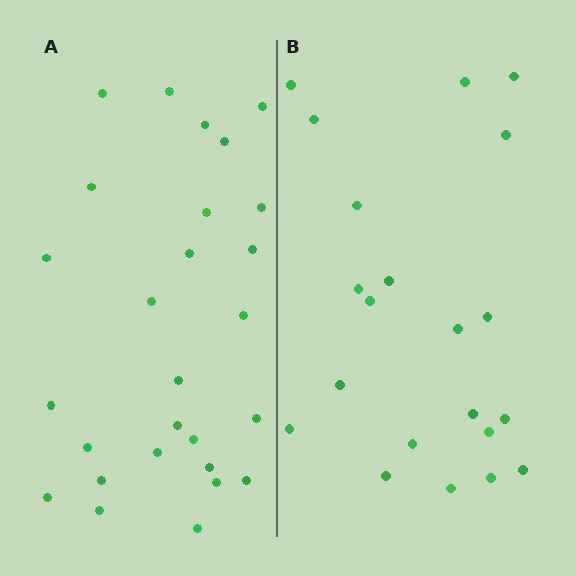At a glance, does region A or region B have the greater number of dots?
Region A (the left region) has more dots.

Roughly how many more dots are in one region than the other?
Region A has about 6 more dots than region B.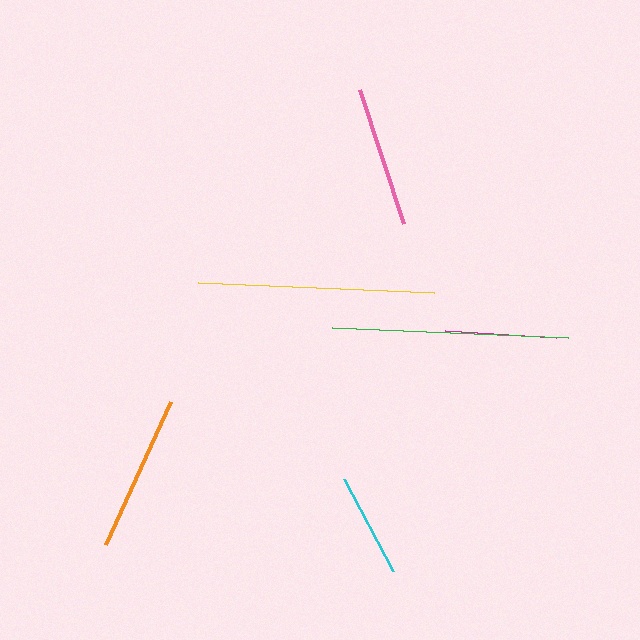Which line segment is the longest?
The yellow line is the longest at approximately 237 pixels.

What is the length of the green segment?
The green segment is approximately 236 pixels long.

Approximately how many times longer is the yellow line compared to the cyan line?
The yellow line is approximately 2.3 times the length of the cyan line.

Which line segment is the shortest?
The cyan line is the shortest at approximately 105 pixels.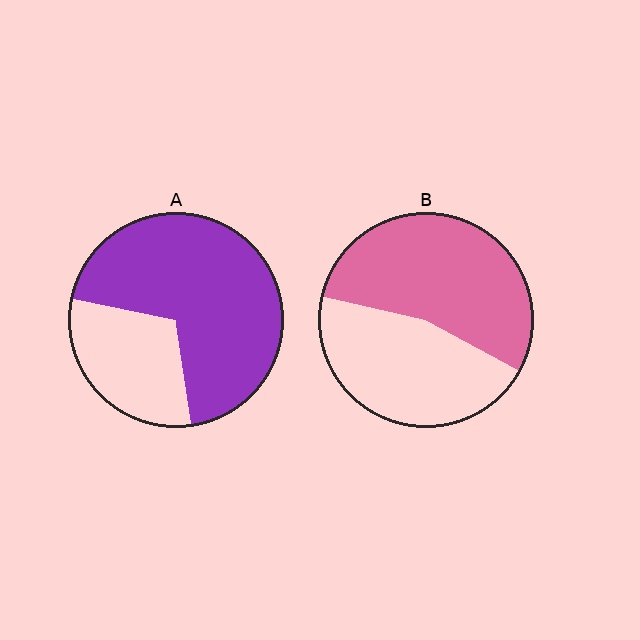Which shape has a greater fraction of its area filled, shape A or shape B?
Shape A.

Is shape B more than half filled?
Yes.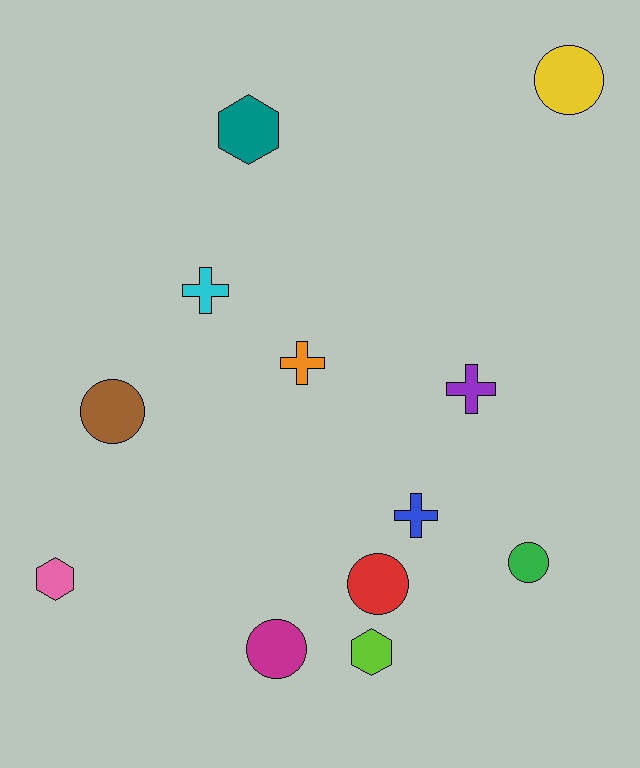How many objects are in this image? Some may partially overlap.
There are 12 objects.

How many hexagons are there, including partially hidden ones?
There are 3 hexagons.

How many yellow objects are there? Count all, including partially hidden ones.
There is 1 yellow object.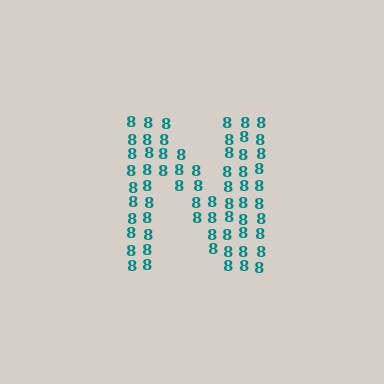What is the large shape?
The large shape is the letter N.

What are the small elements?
The small elements are digit 8's.